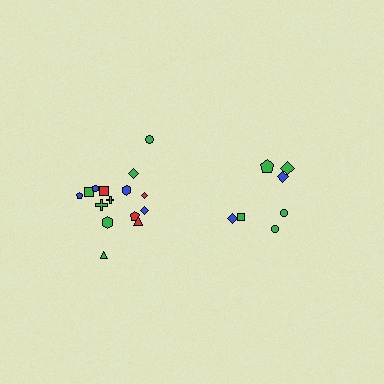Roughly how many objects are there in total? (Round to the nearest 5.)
Roughly 20 objects in total.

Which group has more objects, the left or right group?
The left group.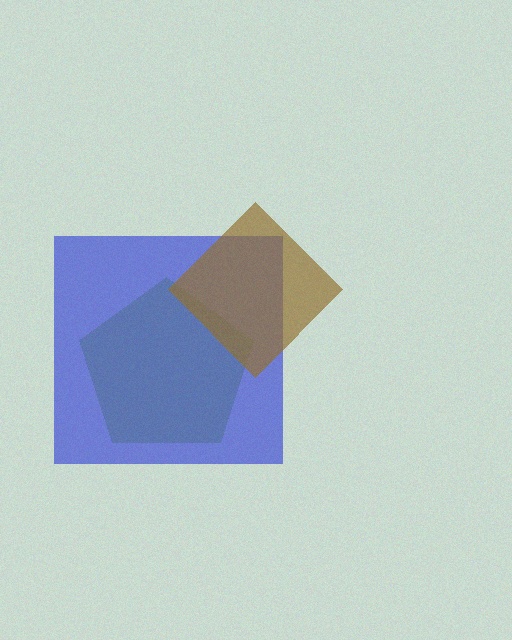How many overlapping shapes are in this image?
There are 3 overlapping shapes in the image.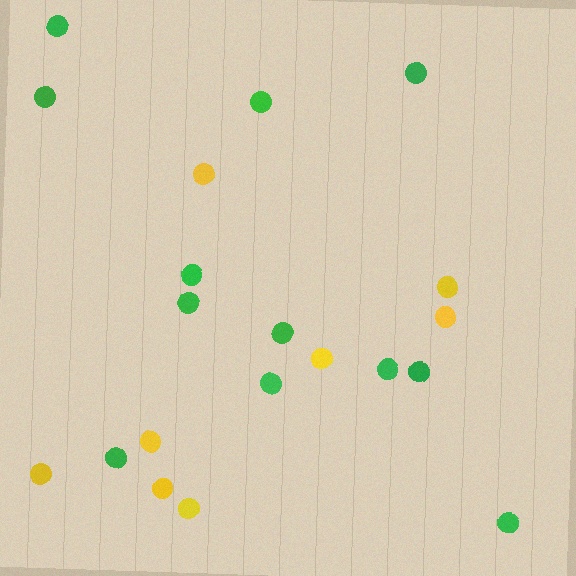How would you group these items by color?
There are 2 groups: one group of green circles (12) and one group of yellow circles (8).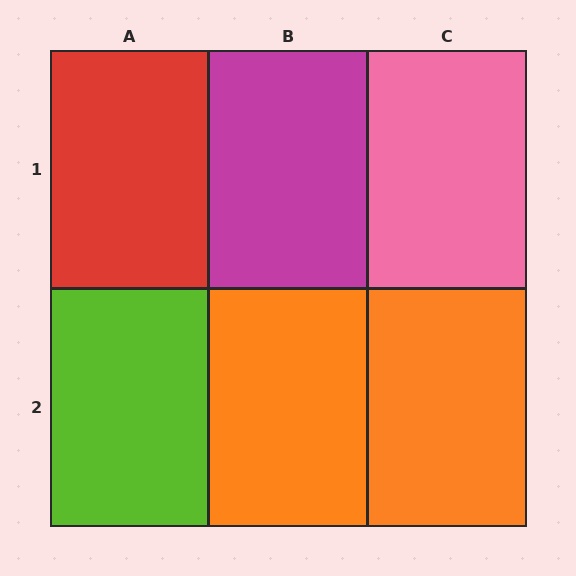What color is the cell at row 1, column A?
Red.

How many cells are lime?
1 cell is lime.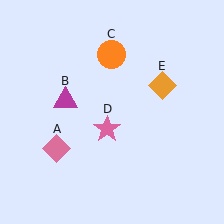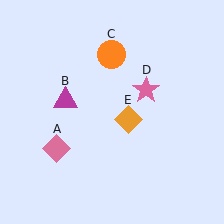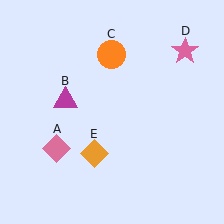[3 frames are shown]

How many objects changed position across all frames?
2 objects changed position: pink star (object D), orange diamond (object E).